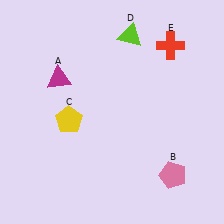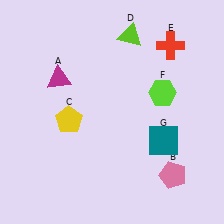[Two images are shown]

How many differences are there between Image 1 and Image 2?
There are 2 differences between the two images.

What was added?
A lime hexagon (F), a teal square (G) were added in Image 2.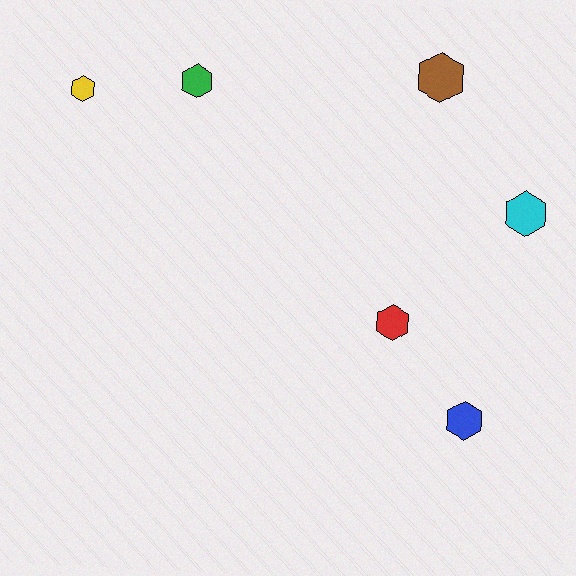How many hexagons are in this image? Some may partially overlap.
There are 6 hexagons.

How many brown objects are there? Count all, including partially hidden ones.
There is 1 brown object.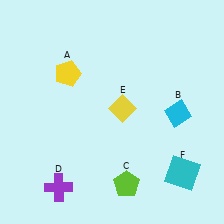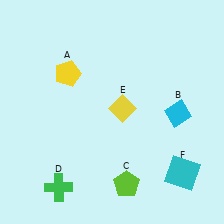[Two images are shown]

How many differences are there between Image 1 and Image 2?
There is 1 difference between the two images.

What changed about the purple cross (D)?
In Image 1, D is purple. In Image 2, it changed to green.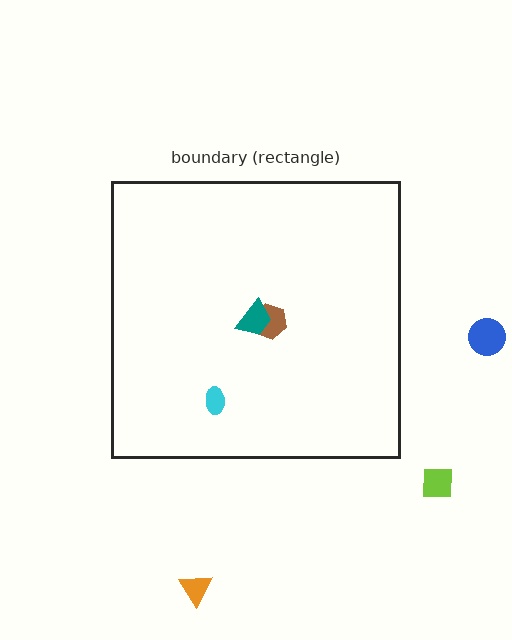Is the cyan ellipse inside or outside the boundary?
Inside.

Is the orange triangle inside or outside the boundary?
Outside.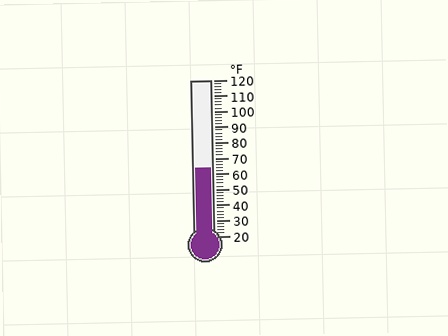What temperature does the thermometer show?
The thermometer shows approximately 64°F.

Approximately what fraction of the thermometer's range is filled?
The thermometer is filled to approximately 45% of its range.